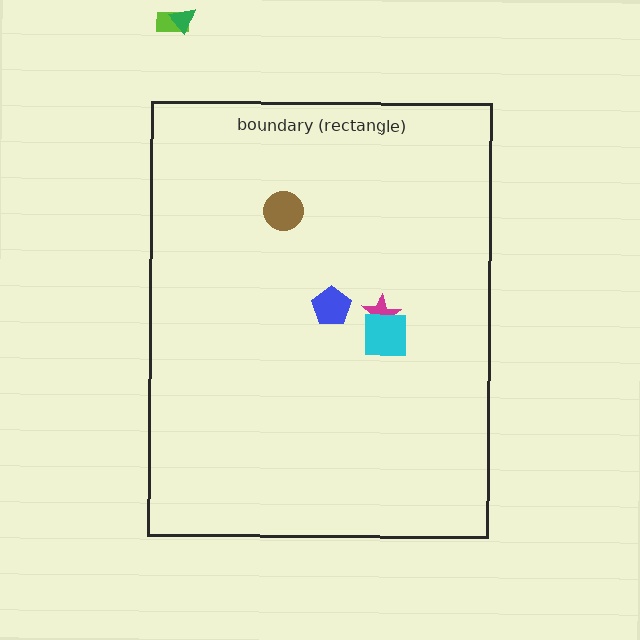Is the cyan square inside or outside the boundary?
Inside.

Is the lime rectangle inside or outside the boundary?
Outside.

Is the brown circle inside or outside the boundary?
Inside.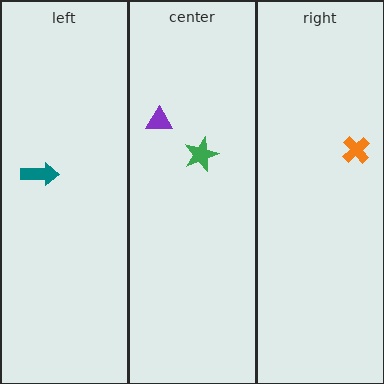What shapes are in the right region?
The orange cross.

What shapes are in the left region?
The teal arrow.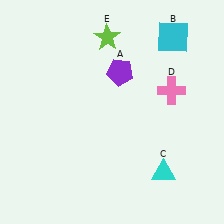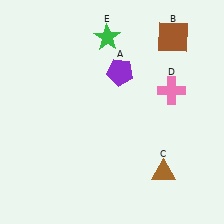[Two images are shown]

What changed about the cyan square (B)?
In Image 1, B is cyan. In Image 2, it changed to brown.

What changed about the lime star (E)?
In Image 1, E is lime. In Image 2, it changed to green.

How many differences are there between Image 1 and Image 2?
There are 3 differences between the two images.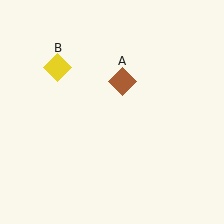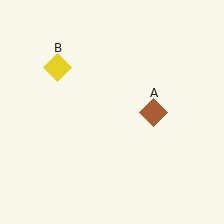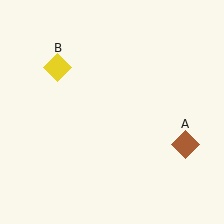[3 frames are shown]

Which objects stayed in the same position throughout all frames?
Yellow diamond (object B) remained stationary.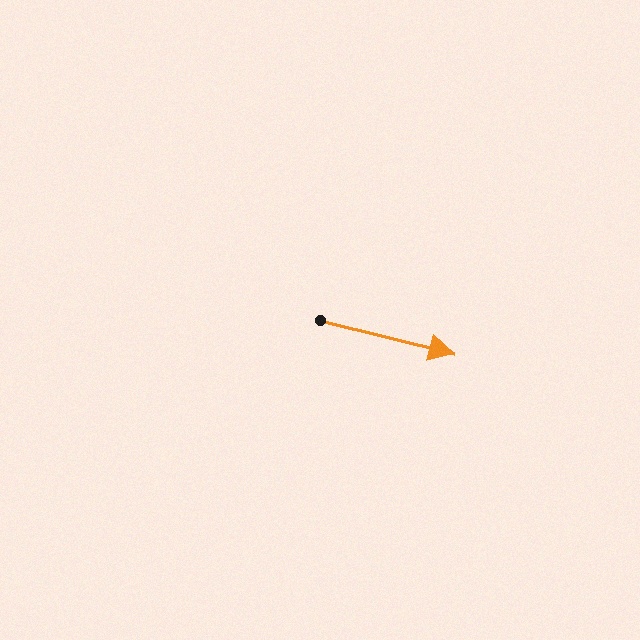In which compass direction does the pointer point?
East.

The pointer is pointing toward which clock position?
Roughly 3 o'clock.